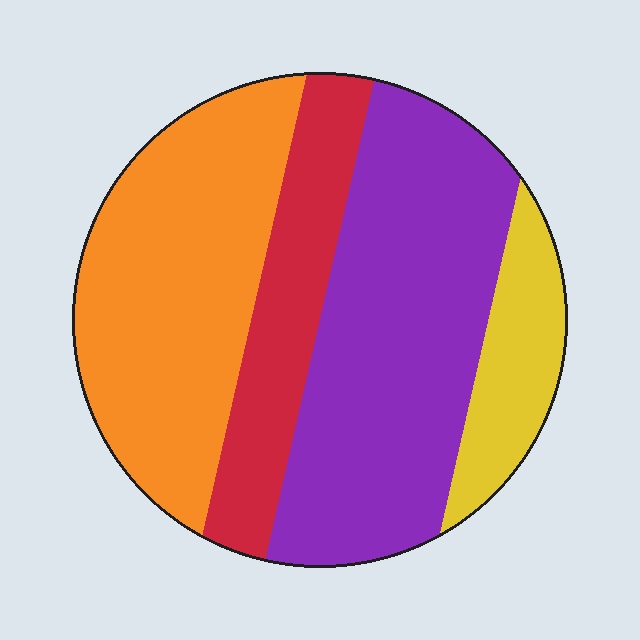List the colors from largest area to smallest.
From largest to smallest: purple, orange, red, yellow.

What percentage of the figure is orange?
Orange covers 33% of the figure.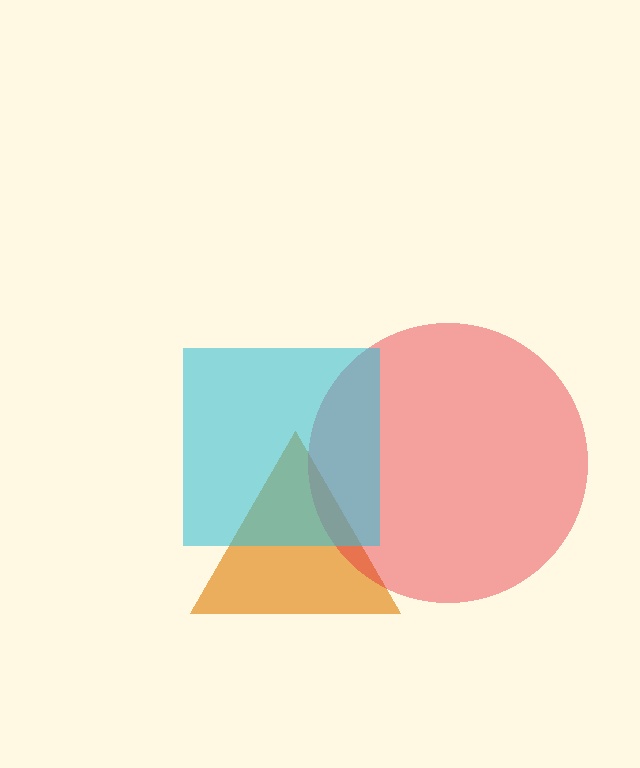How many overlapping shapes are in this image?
There are 3 overlapping shapes in the image.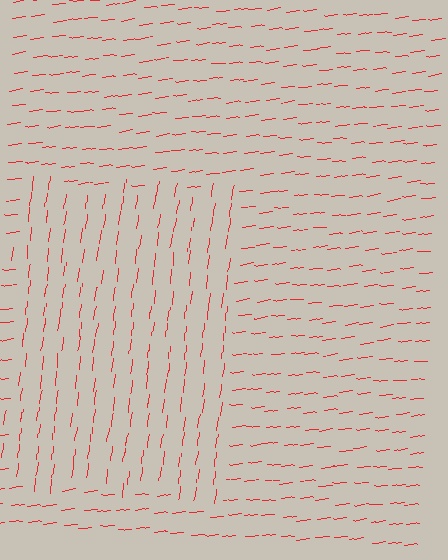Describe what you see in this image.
The image is filled with small red line segments. A rectangle region in the image has lines oriented differently from the surrounding lines, creating a visible texture boundary.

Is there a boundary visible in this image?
Yes, there is a texture boundary formed by a change in line orientation.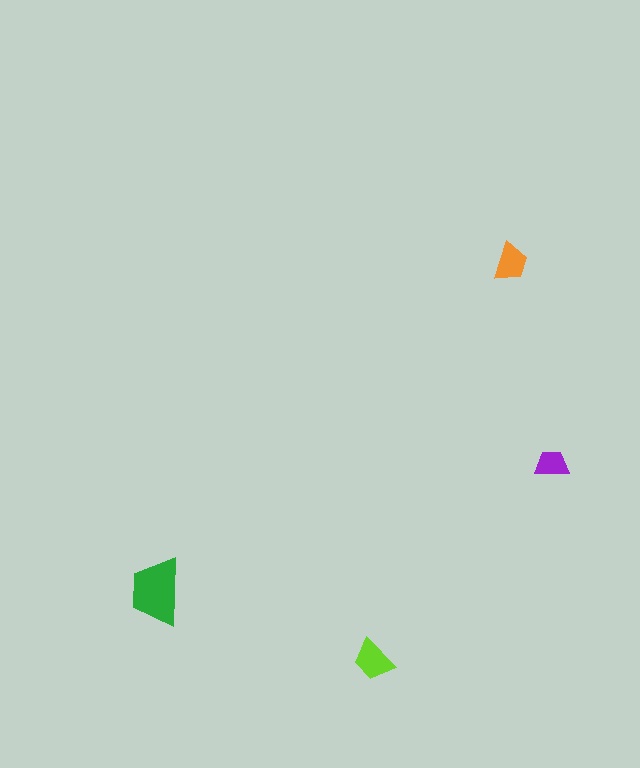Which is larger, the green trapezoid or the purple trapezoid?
The green one.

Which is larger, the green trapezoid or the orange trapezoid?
The green one.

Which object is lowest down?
The lime trapezoid is bottommost.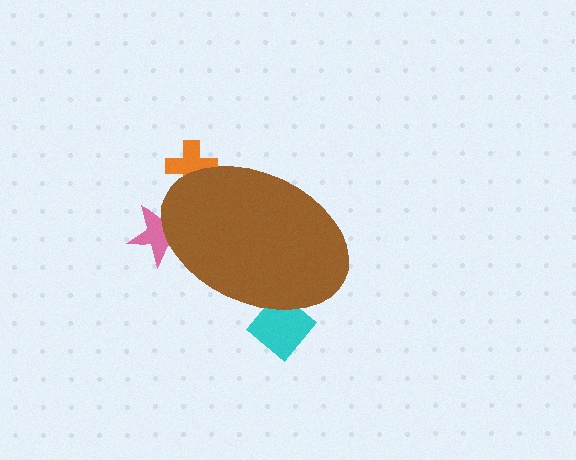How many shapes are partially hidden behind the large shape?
3 shapes are partially hidden.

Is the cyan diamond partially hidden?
Yes, the cyan diamond is partially hidden behind the brown ellipse.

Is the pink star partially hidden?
Yes, the pink star is partially hidden behind the brown ellipse.